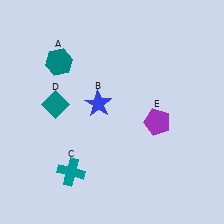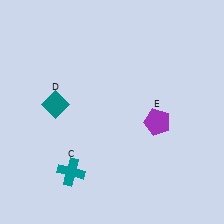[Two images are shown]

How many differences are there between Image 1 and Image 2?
There are 2 differences between the two images.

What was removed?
The teal hexagon (A), the blue star (B) were removed in Image 2.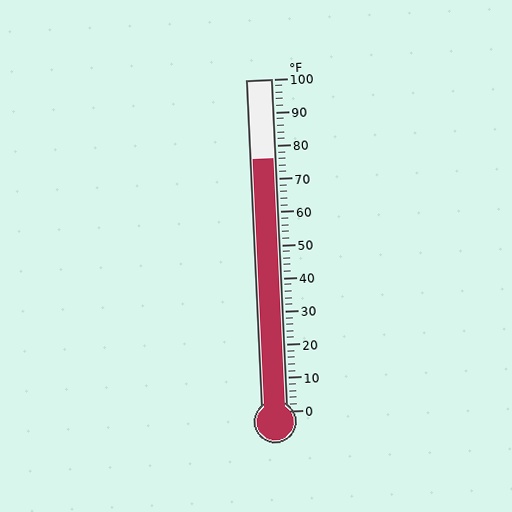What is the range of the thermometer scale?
The thermometer scale ranges from 0°F to 100°F.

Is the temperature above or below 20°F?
The temperature is above 20°F.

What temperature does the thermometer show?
The thermometer shows approximately 76°F.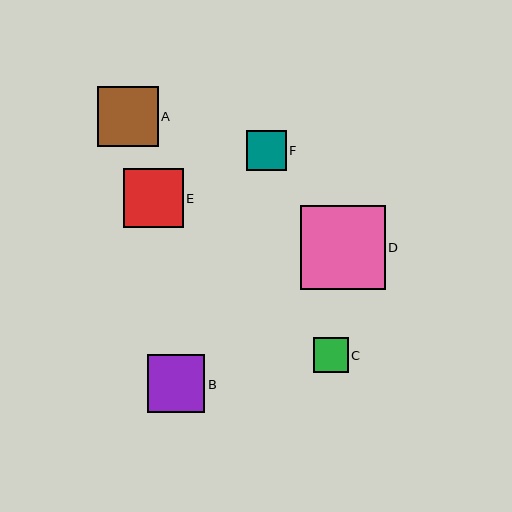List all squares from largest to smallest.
From largest to smallest: D, A, E, B, F, C.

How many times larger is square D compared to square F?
Square D is approximately 2.1 times the size of square F.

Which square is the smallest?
Square C is the smallest with a size of approximately 35 pixels.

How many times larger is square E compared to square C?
Square E is approximately 1.7 times the size of square C.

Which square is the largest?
Square D is the largest with a size of approximately 85 pixels.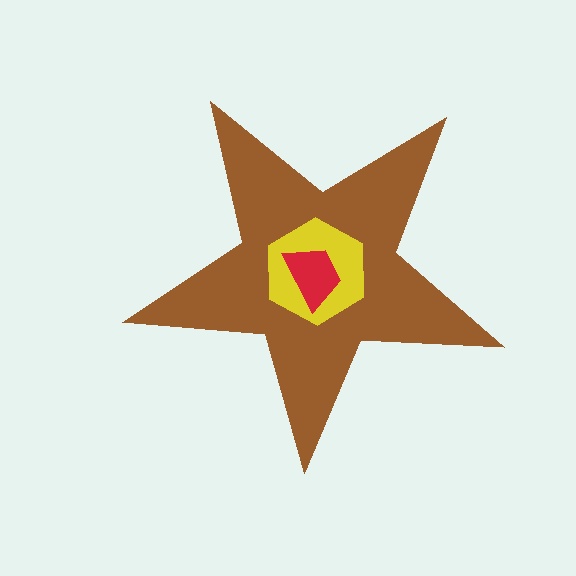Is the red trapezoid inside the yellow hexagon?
Yes.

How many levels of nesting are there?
3.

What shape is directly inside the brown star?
The yellow hexagon.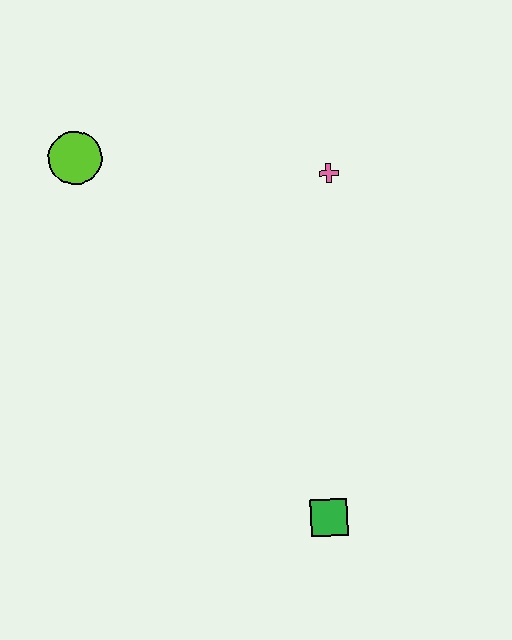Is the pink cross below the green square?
No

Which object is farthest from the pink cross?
The green square is farthest from the pink cross.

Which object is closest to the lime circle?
The pink cross is closest to the lime circle.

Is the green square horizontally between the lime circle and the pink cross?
Yes